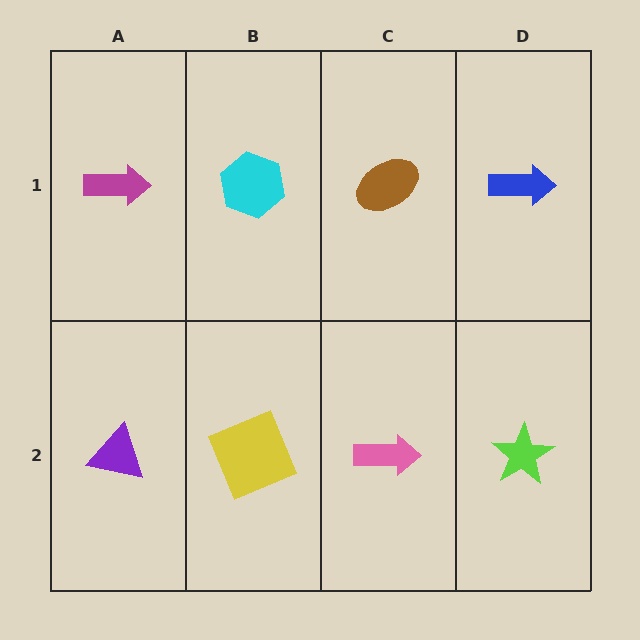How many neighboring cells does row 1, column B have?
3.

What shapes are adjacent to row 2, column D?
A blue arrow (row 1, column D), a pink arrow (row 2, column C).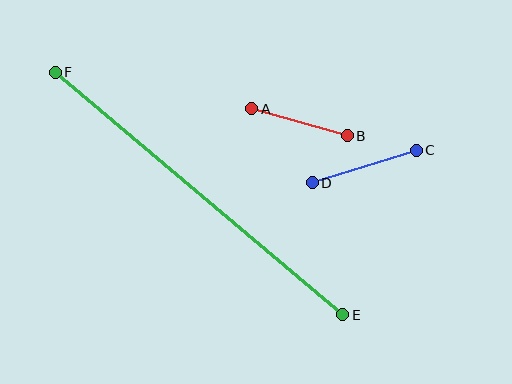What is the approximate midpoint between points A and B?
The midpoint is at approximately (300, 122) pixels.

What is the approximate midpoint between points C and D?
The midpoint is at approximately (364, 166) pixels.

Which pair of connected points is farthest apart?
Points E and F are farthest apart.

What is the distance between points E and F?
The distance is approximately 376 pixels.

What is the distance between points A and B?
The distance is approximately 99 pixels.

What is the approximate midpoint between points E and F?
The midpoint is at approximately (199, 193) pixels.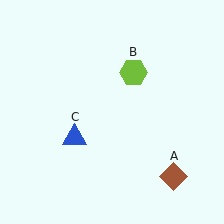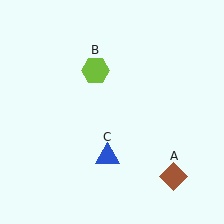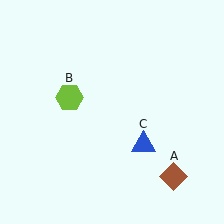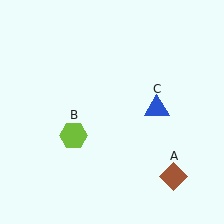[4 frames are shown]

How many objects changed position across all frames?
2 objects changed position: lime hexagon (object B), blue triangle (object C).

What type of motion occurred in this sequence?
The lime hexagon (object B), blue triangle (object C) rotated counterclockwise around the center of the scene.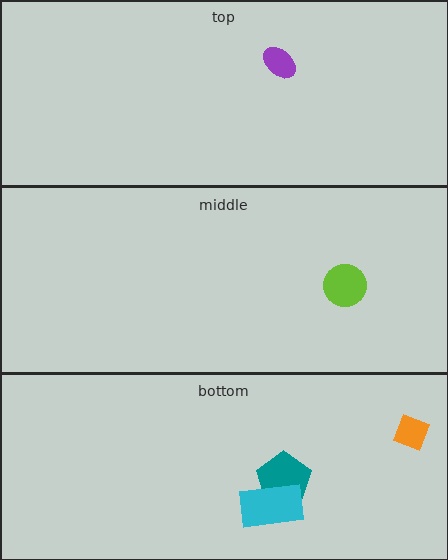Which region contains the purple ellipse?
The top region.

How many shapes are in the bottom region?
3.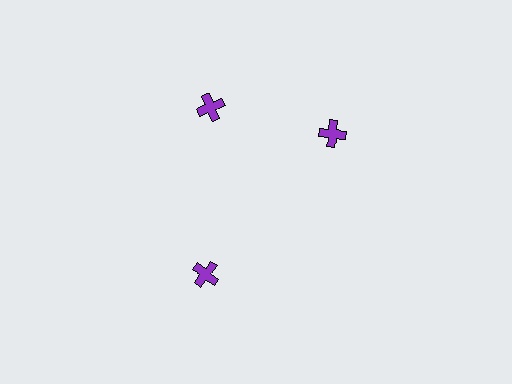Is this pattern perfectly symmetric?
No. The 3 purple crosses are arranged in a ring, but one element near the 3 o'clock position is rotated out of alignment along the ring, breaking the 3-fold rotational symmetry.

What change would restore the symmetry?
The symmetry would be restored by rotating it back into even spacing with its neighbors so that all 3 crosses sit at equal angles and equal distance from the center.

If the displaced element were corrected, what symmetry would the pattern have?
It would have 3-fold rotational symmetry — the pattern would map onto itself every 120 degrees.